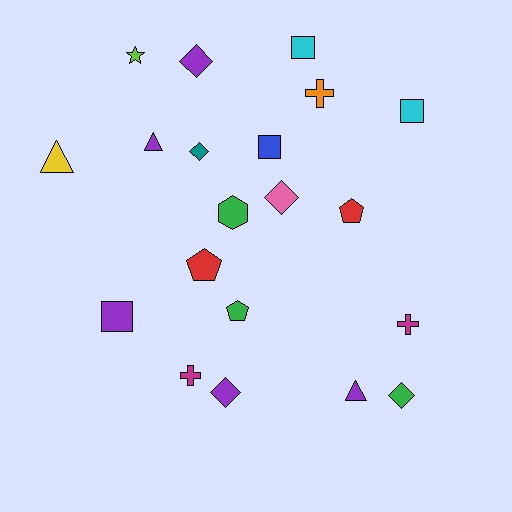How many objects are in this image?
There are 20 objects.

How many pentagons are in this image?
There are 3 pentagons.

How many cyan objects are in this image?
There are 2 cyan objects.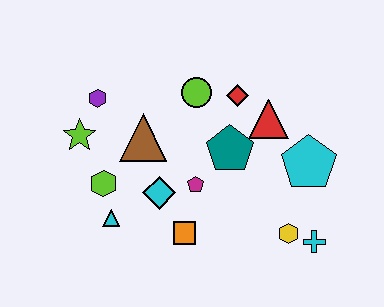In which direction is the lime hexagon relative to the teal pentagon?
The lime hexagon is to the left of the teal pentagon.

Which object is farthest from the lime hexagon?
The cyan cross is farthest from the lime hexagon.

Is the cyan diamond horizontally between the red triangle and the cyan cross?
No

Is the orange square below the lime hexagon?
Yes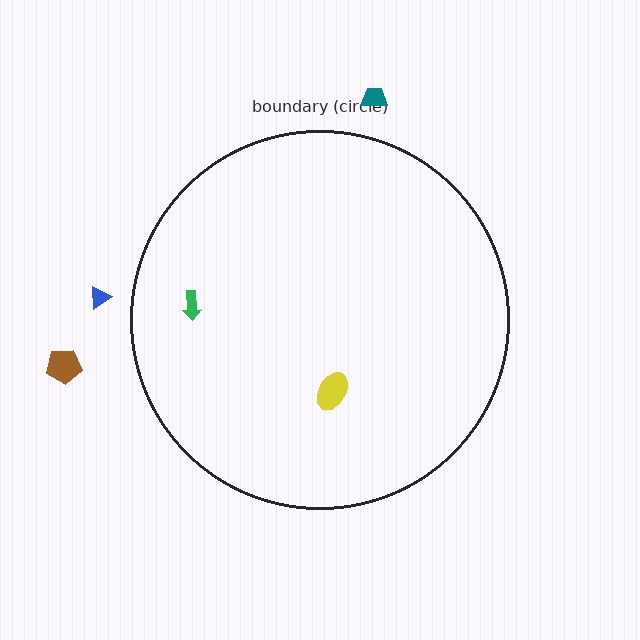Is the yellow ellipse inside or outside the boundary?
Inside.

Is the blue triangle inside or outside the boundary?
Outside.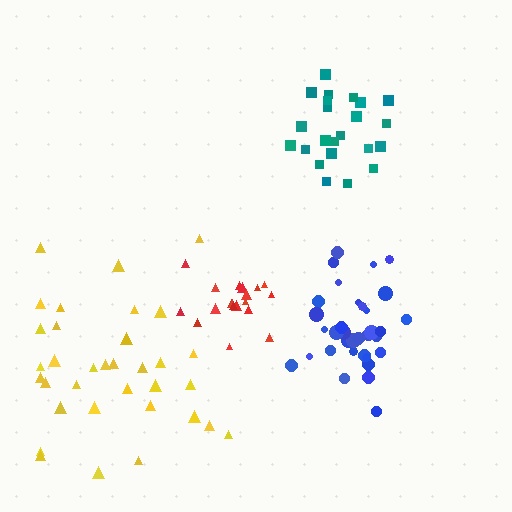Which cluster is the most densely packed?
Red.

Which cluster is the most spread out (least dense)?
Yellow.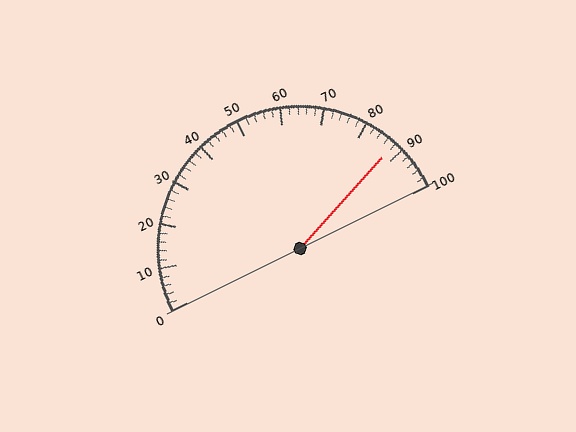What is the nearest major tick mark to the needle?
The nearest major tick mark is 90.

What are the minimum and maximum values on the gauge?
The gauge ranges from 0 to 100.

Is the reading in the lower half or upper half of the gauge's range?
The reading is in the upper half of the range (0 to 100).